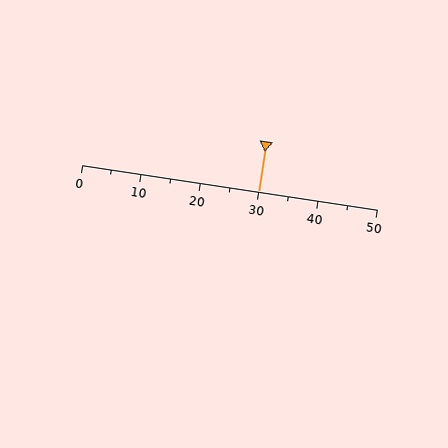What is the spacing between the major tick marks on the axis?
The major ticks are spaced 10 apart.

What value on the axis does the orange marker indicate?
The marker indicates approximately 30.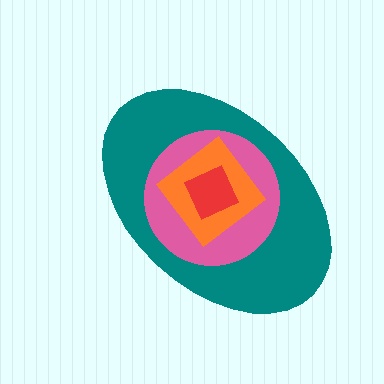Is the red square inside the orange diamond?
Yes.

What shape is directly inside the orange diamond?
The red square.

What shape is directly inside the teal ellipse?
The pink circle.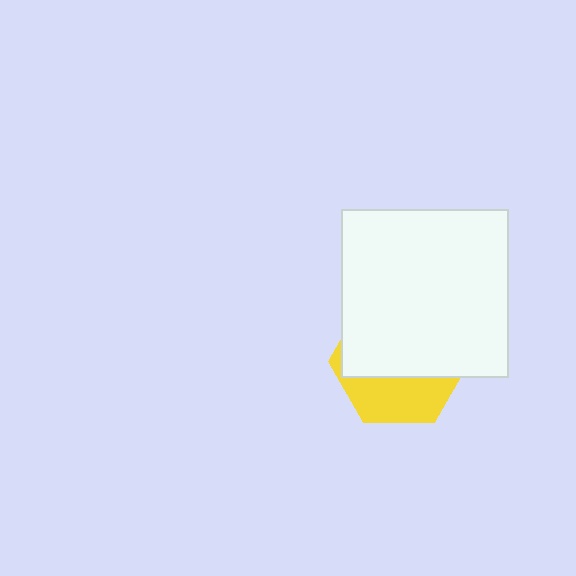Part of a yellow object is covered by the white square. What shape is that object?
It is a hexagon.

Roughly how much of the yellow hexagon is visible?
A small part of it is visible (roughly 36%).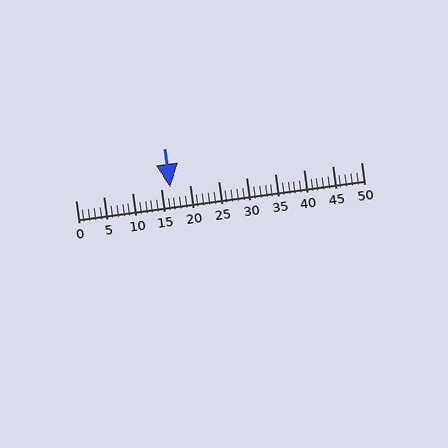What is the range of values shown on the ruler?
The ruler shows values from 0 to 50.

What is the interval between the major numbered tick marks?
The major tick marks are spaced 5 units apart.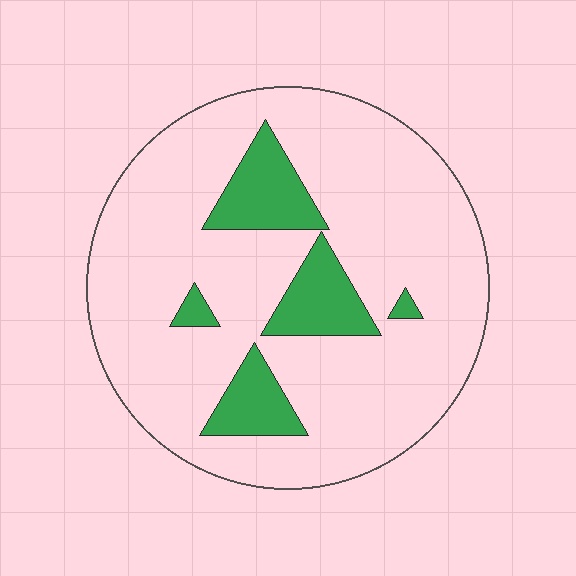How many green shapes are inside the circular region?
5.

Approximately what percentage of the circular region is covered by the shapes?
Approximately 15%.